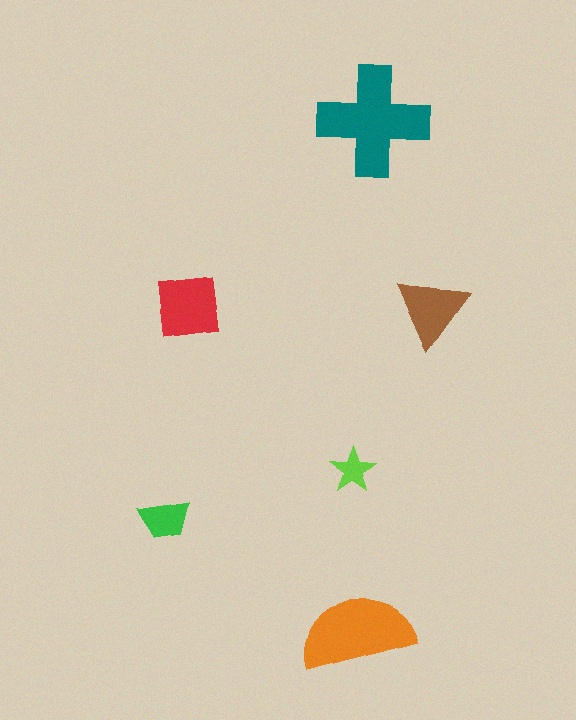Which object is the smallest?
The lime star.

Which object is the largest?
The teal cross.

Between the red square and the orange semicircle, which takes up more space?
The orange semicircle.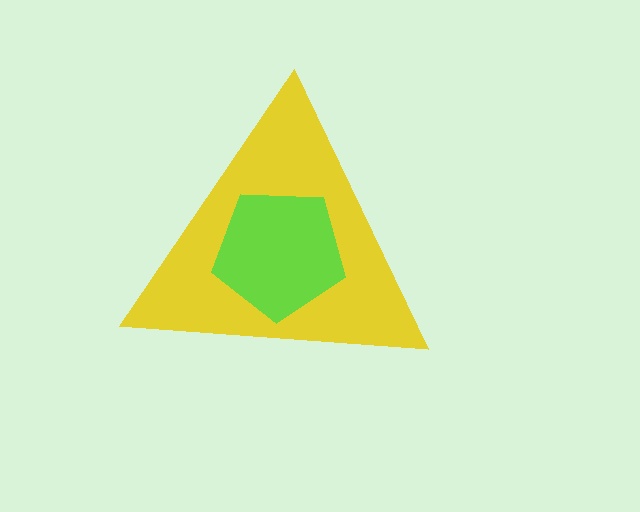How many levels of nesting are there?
2.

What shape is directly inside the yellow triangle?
The lime pentagon.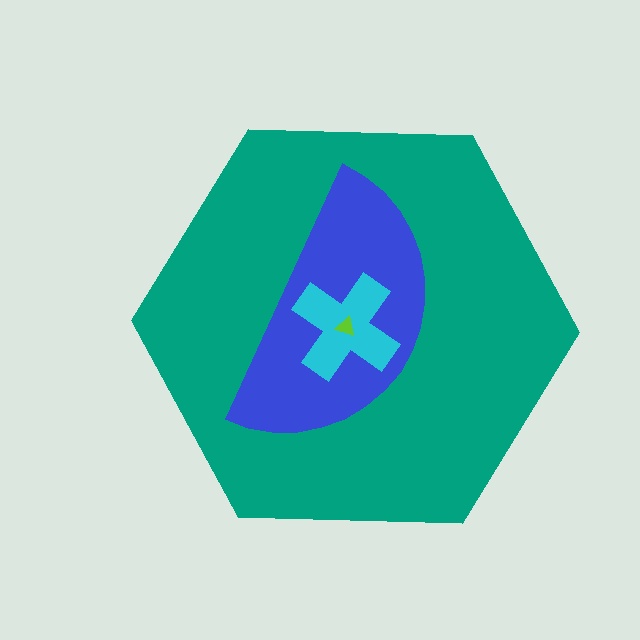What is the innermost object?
The lime triangle.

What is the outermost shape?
The teal hexagon.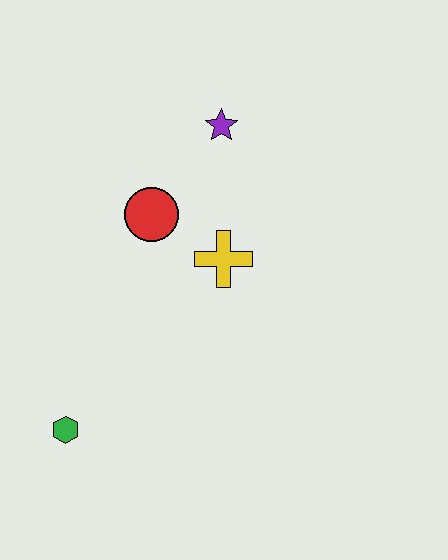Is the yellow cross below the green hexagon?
No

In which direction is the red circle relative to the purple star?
The red circle is below the purple star.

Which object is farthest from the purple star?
The green hexagon is farthest from the purple star.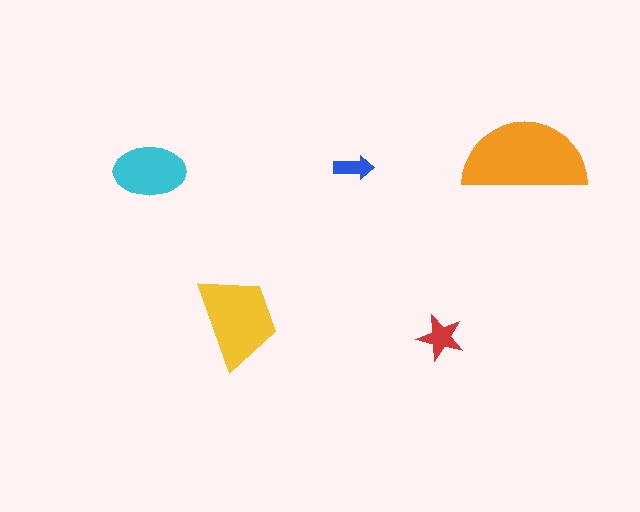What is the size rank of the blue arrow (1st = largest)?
5th.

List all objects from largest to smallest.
The orange semicircle, the yellow trapezoid, the cyan ellipse, the red star, the blue arrow.